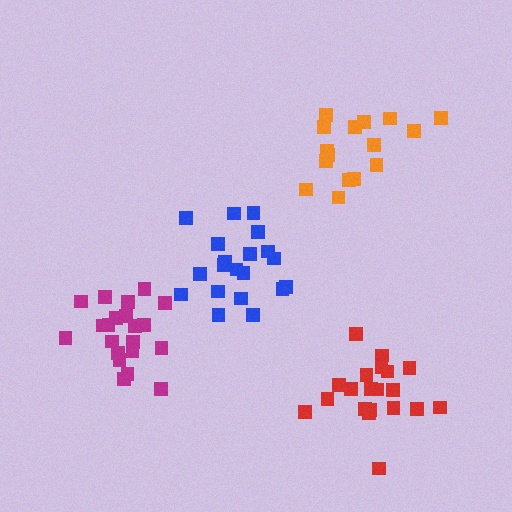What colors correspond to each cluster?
The clusters are colored: orange, red, blue, magenta.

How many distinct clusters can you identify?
There are 4 distinct clusters.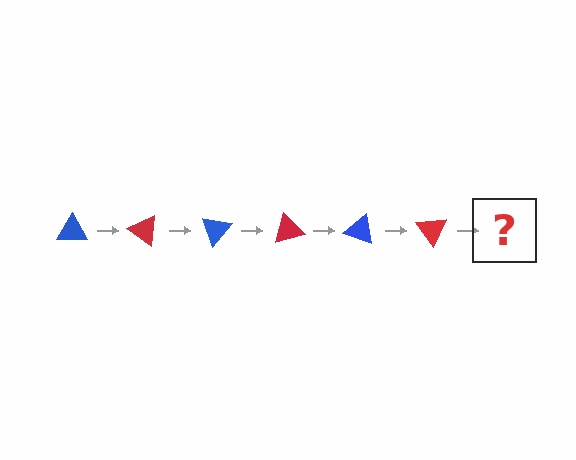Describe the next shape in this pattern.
It should be a blue triangle, rotated 210 degrees from the start.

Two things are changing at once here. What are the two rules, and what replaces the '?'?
The two rules are that it rotates 35 degrees each step and the color cycles through blue and red. The '?' should be a blue triangle, rotated 210 degrees from the start.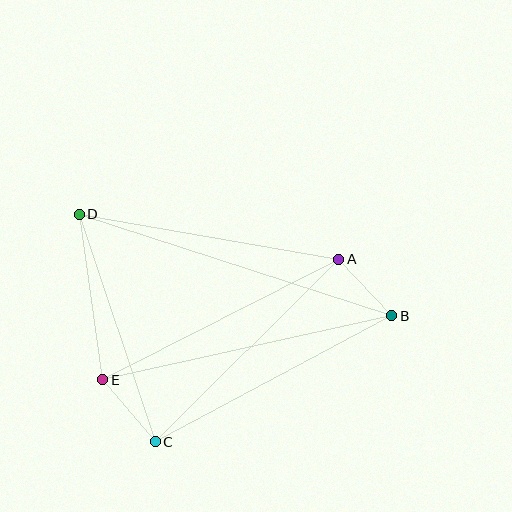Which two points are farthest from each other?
Points B and D are farthest from each other.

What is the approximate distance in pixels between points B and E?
The distance between B and E is approximately 296 pixels.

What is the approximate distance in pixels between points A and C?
The distance between A and C is approximately 259 pixels.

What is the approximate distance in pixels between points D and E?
The distance between D and E is approximately 167 pixels.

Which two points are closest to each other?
Points A and B are closest to each other.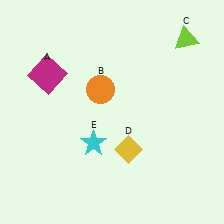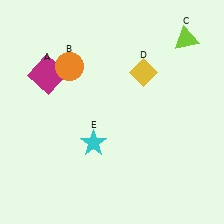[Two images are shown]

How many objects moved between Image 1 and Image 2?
2 objects moved between the two images.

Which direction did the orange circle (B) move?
The orange circle (B) moved left.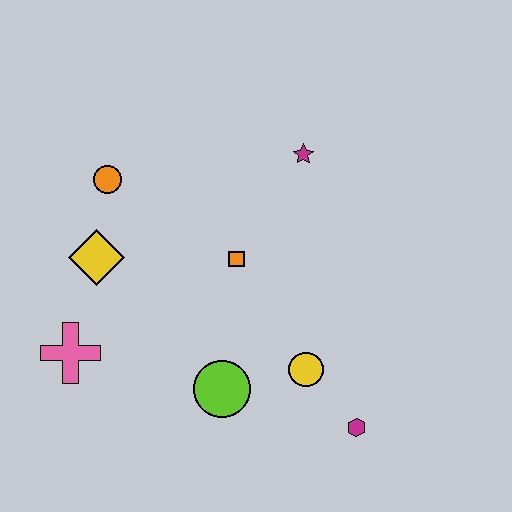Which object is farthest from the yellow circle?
The orange circle is farthest from the yellow circle.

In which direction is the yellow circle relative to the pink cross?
The yellow circle is to the right of the pink cross.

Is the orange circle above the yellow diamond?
Yes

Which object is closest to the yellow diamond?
The orange circle is closest to the yellow diamond.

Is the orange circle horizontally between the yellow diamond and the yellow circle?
Yes